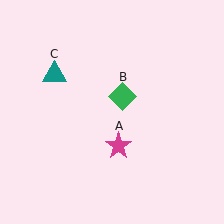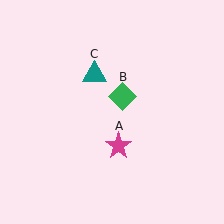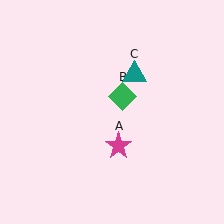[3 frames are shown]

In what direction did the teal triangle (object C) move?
The teal triangle (object C) moved right.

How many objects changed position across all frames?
1 object changed position: teal triangle (object C).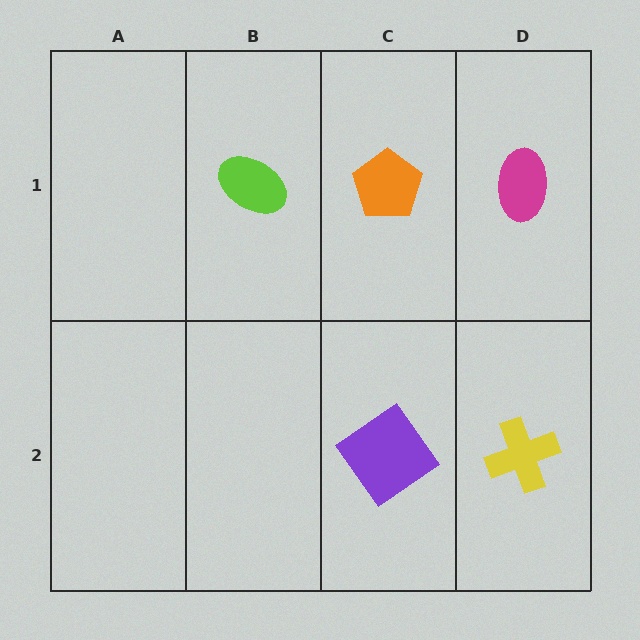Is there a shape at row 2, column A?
No, that cell is empty.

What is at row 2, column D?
A yellow cross.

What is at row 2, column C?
A purple diamond.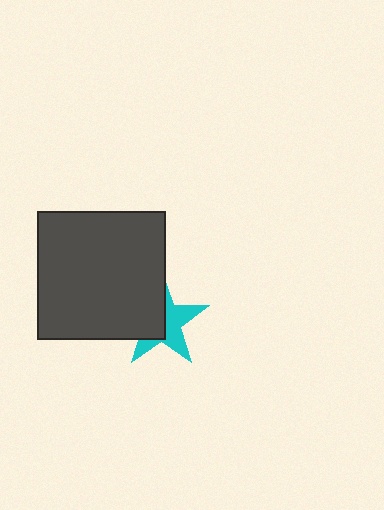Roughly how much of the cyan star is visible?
About half of it is visible (roughly 52%).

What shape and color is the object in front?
The object in front is a dark gray square.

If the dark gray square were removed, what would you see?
You would see the complete cyan star.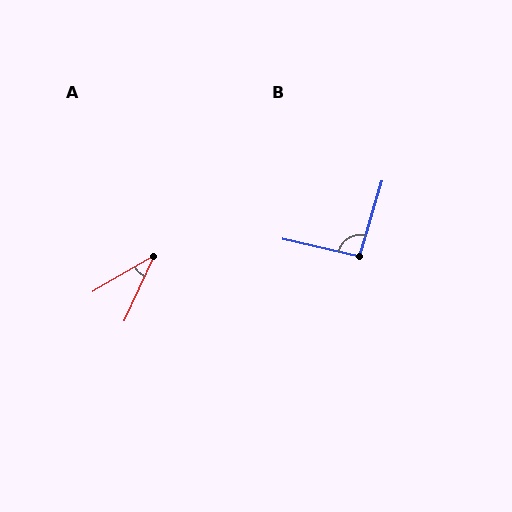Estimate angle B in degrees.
Approximately 93 degrees.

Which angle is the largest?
B, at approximately 93 degrees.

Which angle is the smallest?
A, at approximately 35 degrees.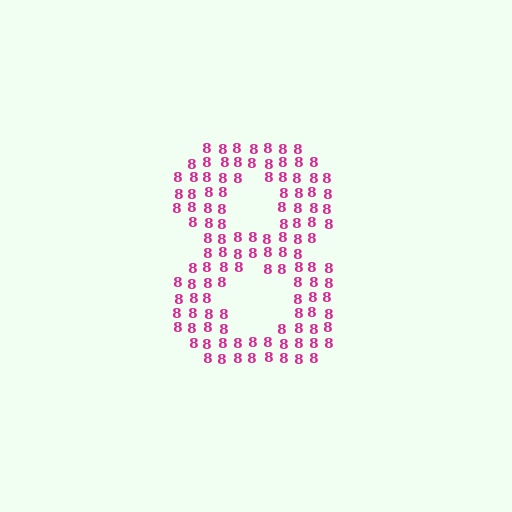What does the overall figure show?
The overall figure shows the digit 8.